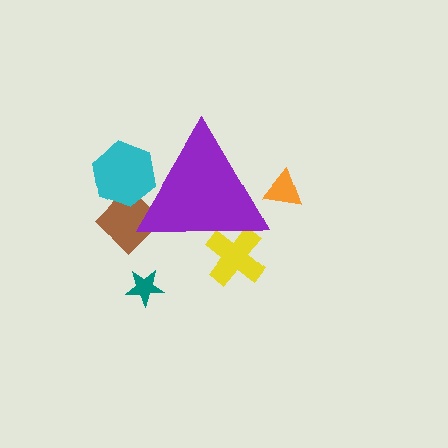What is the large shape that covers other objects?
A purple triangle.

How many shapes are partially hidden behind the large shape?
4 shapes are partially hidden.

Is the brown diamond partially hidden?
Yes, the brown diamond is partially hidden behind the purple triangle.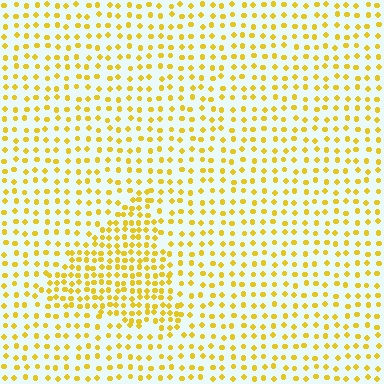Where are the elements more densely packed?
The elements are more densely packed inside the triangle boundary.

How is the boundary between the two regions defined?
The boundary is defined by a change in element density (approximately 1.9x ratio). All elements are the same color, size, and shape.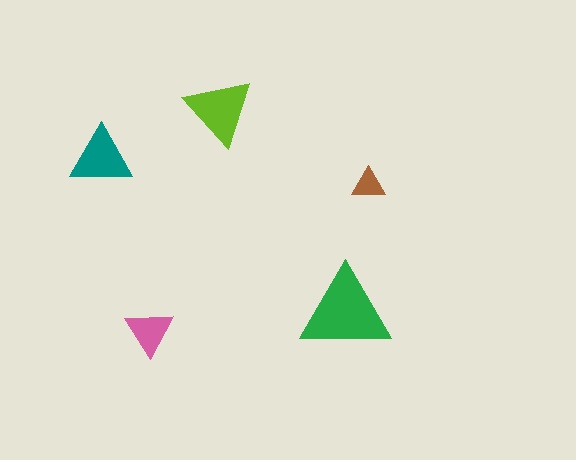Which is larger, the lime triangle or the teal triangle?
The lime one.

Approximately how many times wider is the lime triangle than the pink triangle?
About 1.5 times wider.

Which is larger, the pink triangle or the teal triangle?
The teal one.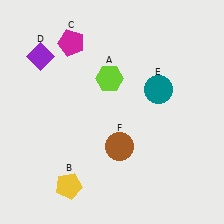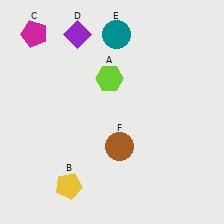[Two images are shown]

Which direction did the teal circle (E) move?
The teal circle (E) moved up.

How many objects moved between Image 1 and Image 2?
3 objects moved between the two images.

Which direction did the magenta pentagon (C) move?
The magenta pentagon (C) moved left.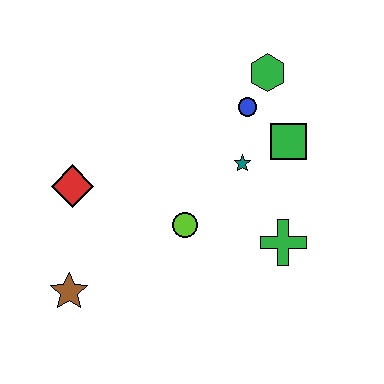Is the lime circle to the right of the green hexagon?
No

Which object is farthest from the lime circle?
The green hexagon is farthest from the lime circle.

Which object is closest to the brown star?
The red diamond is closest to the brown star.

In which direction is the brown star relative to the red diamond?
The brown star is below the red diamond.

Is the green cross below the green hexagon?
Yes